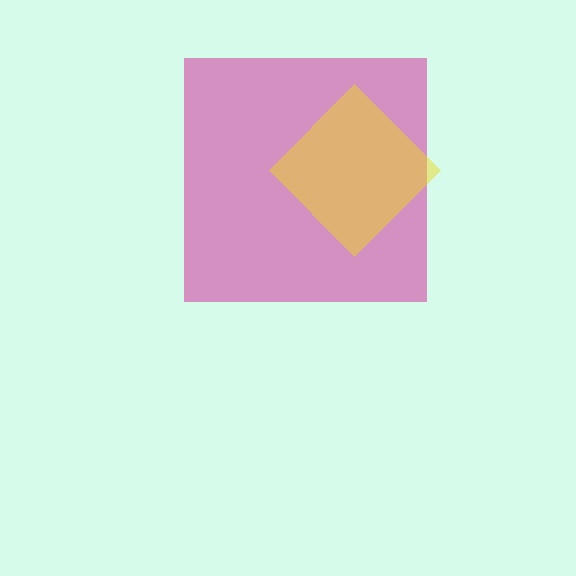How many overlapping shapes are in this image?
There are 2 overlapping shapes in the image.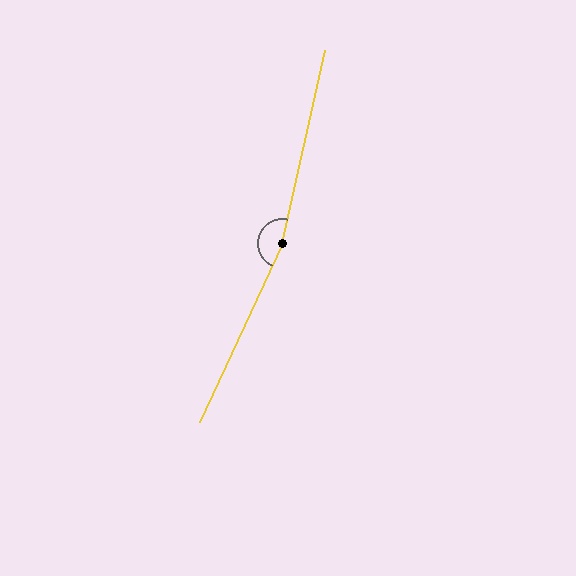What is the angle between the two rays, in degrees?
Approximately 168 degrees.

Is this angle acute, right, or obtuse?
It is obtuse.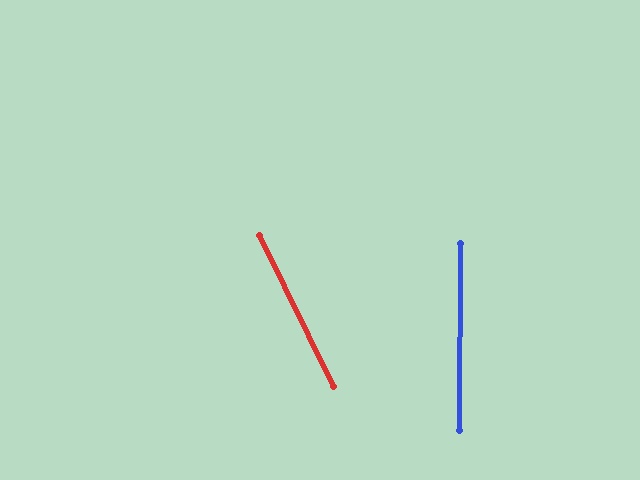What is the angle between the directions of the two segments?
Approximately 26 degrees.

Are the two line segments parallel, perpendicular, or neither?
Neither parallel nor perpendicular — they differ by about 26°.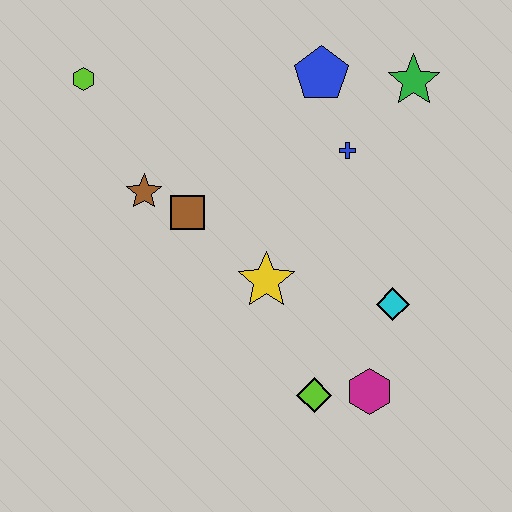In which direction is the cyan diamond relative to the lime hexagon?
The cyan diamond is to the right of the lime hexagon.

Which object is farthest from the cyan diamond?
The lime hexagon is farthest from the cyan diamond.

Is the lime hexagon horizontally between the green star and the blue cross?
No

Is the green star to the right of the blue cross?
Yes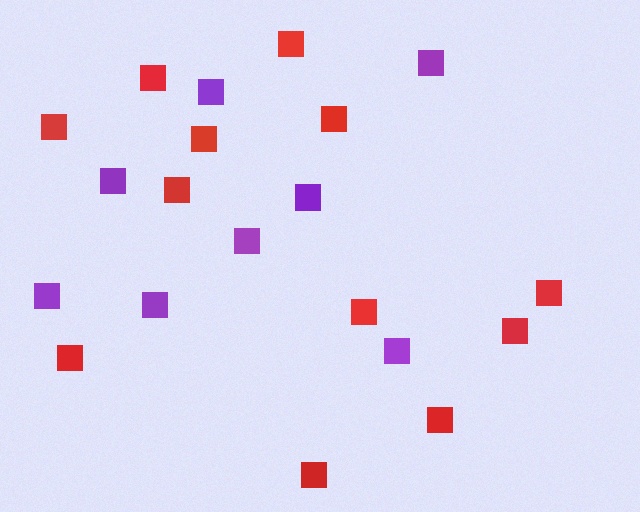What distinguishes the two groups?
There are 2 groups: one group of purple squares (8) and one group of red squares (12).